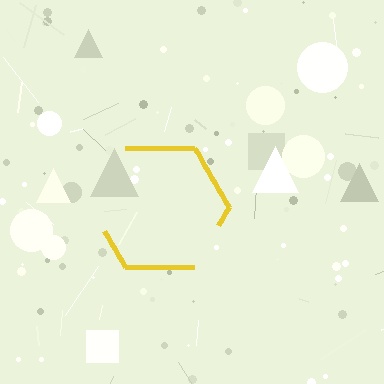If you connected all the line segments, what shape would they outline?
They would outline a hexagon.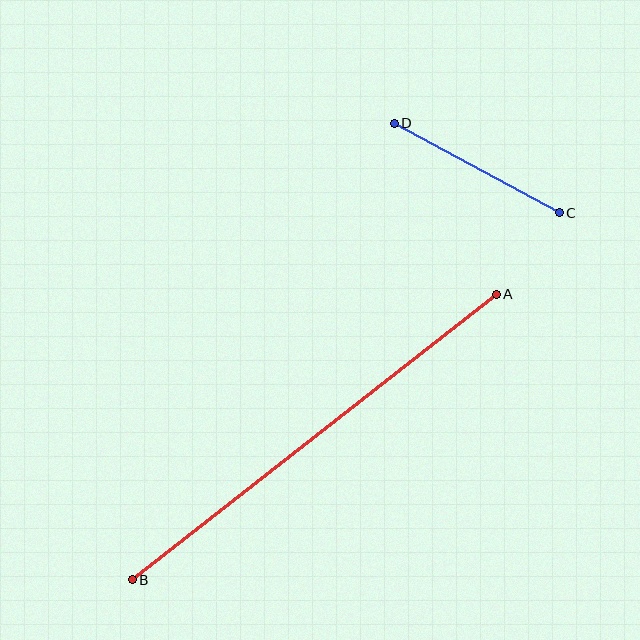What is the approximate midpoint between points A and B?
The midpoint is at approximately (314, 437) pixels.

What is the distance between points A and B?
The distance is approximately 462 pixels.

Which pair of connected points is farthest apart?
Points A and B are farthest apart.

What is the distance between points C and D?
The distance is approximately 188 pixels.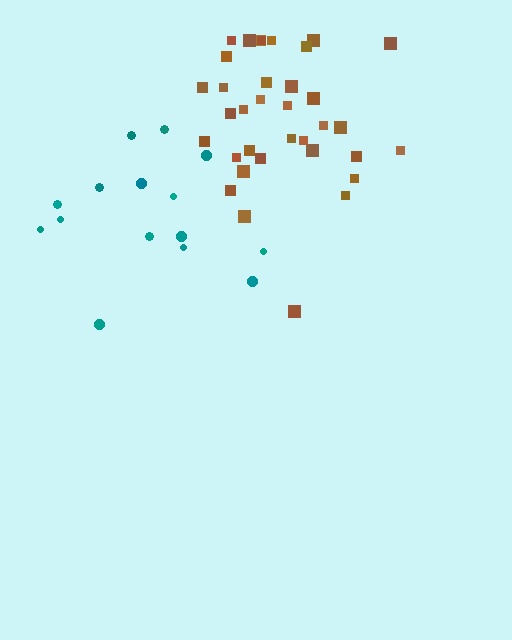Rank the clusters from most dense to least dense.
brown, teal.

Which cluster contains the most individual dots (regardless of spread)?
Brown (35).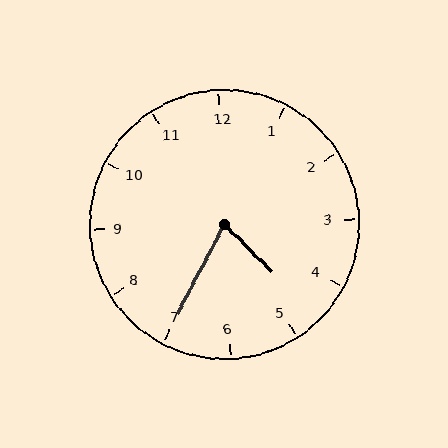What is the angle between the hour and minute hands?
Approximately 72 degrees.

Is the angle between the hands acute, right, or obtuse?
It is acute.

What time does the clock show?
4:35.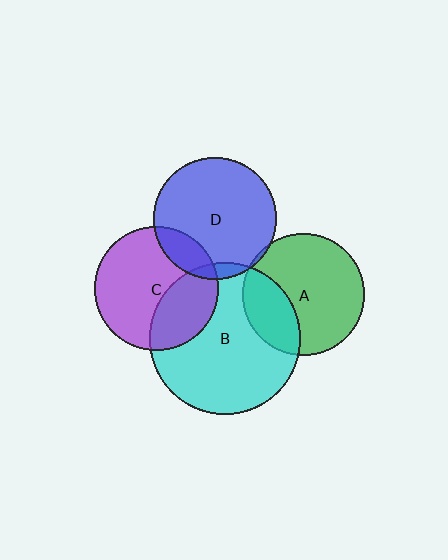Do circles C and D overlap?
Yes.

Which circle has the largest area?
Circle B (cyan).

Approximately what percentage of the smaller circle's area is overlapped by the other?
Approximately 15%.